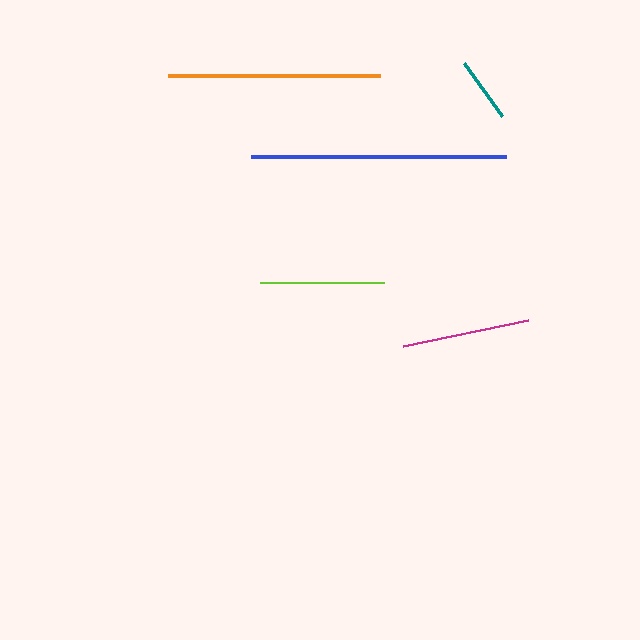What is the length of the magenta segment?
The magenta segment is approximately 128 pixels long.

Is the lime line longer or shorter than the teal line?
The lime line is longer than the teal line.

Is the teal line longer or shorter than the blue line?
The blue line is longer than the teal line.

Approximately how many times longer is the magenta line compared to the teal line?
The magenta line is approximately 1.9 times the length of the teal line.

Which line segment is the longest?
The blue line is the longest at approximately 255 pixels.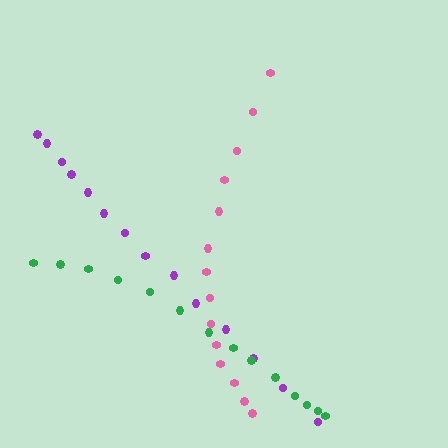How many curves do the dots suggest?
There are 3 distinct paths.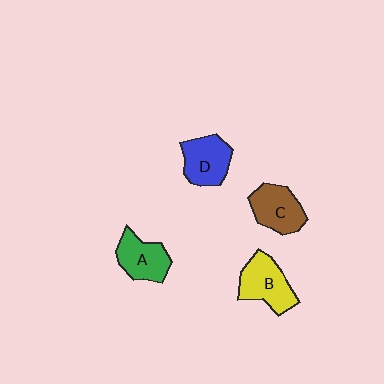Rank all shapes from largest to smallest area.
From largest to smallest: B (yellow), C (brown), D (blue), A (green).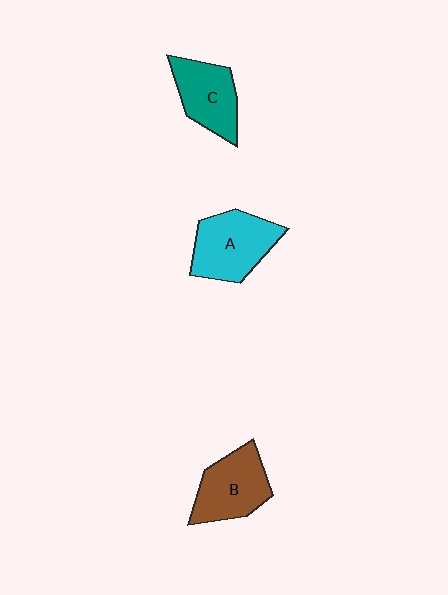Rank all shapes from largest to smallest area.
From largest to smallest: A (cyan), B (brown), C (teal).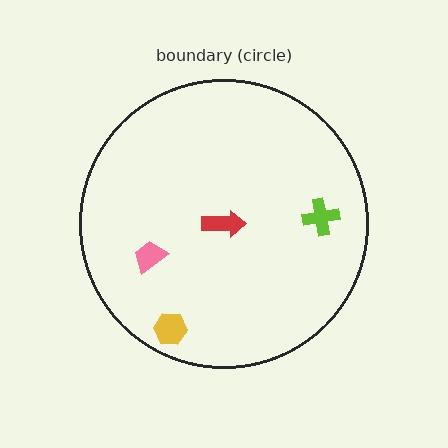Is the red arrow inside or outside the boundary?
Inside.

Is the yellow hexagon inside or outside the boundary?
Inside.